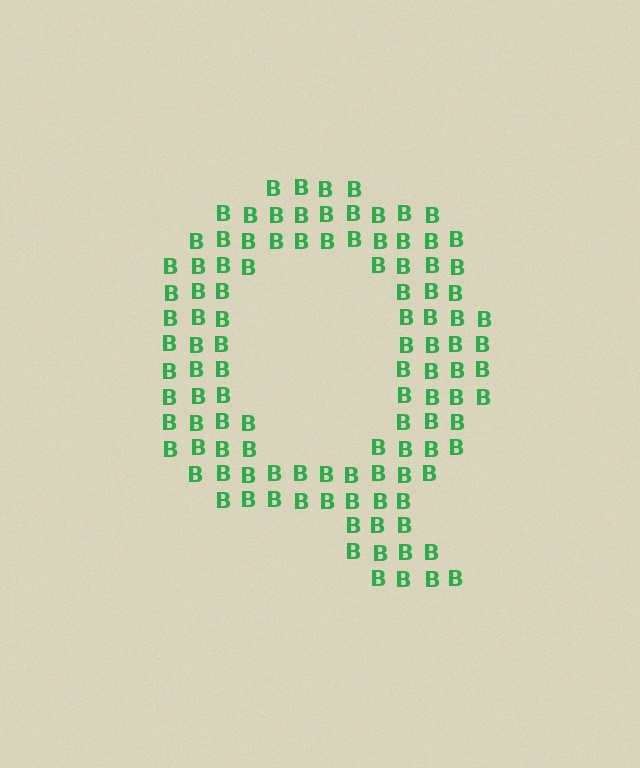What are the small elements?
The small elements are letter B's.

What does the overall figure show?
The overall figure shows the letter Q.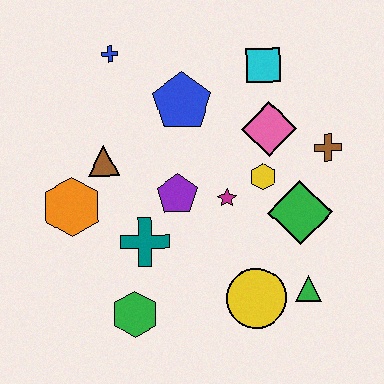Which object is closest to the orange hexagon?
The brown triangle is closest to the orange hexagon.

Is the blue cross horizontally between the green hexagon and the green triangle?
No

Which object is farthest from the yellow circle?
The blue cross is farthest from the yellow circle.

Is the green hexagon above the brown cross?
No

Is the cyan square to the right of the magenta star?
Yes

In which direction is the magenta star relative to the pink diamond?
The magenta star is below the pink diamond.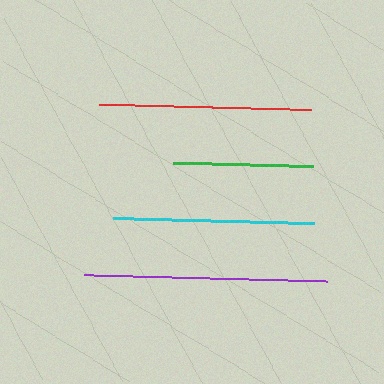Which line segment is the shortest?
The green line is the shortest at approximately 139 pixels.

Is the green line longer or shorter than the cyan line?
The cyan line is longer than the green line.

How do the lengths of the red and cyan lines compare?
The red and cyan lines are approximately the same length.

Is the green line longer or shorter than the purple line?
The purple line is longer than the green line.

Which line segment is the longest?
The purple line is the longest at approximately 244 pixels.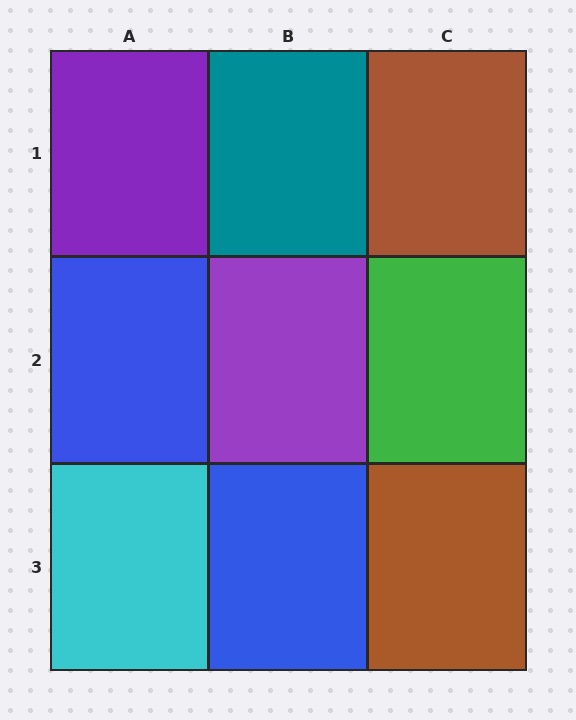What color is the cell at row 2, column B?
Purple.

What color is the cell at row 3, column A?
Cyan.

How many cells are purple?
2 cells are purple.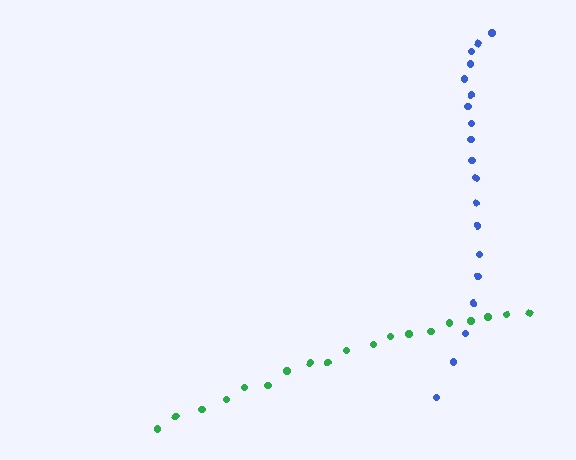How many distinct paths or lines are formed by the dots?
There are 2 distinct paths.